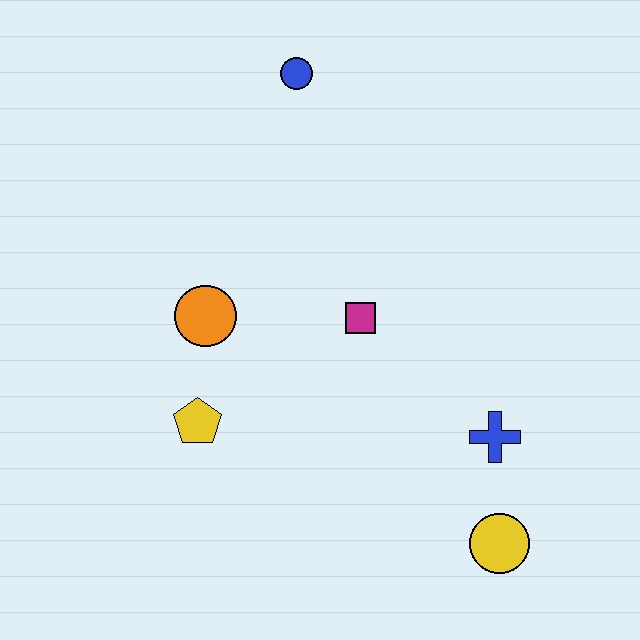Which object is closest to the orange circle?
The yellow pentagon is closest to the orange circle.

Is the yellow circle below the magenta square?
Yes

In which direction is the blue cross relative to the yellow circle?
The blue cross is above the yellow circle.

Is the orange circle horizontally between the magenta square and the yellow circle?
No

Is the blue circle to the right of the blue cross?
No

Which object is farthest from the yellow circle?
The blue circle is farthest from the yellow circle.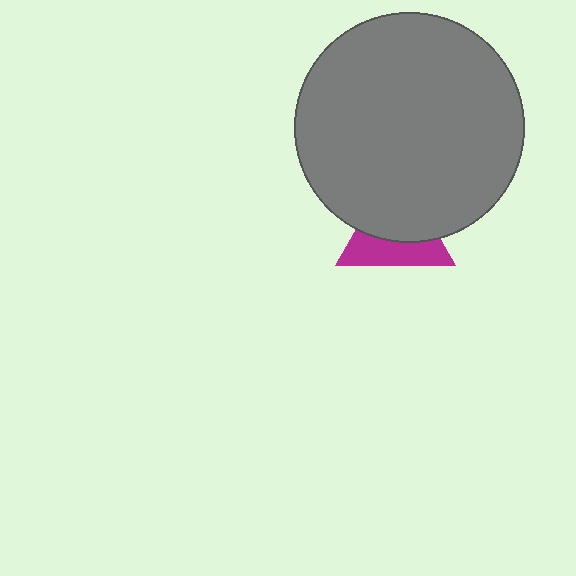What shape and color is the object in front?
The object in front is a gray circle.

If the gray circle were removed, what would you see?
You would see the complete magenta triangle.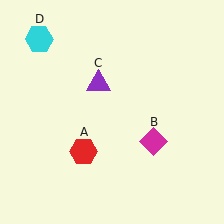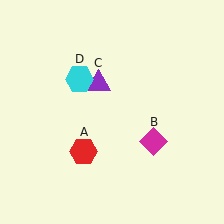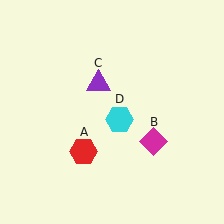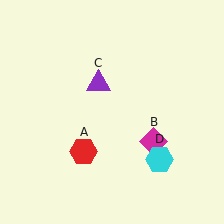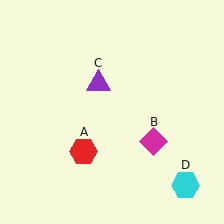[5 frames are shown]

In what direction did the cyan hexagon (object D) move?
The cyan hexagon (object D) moved down and to the right.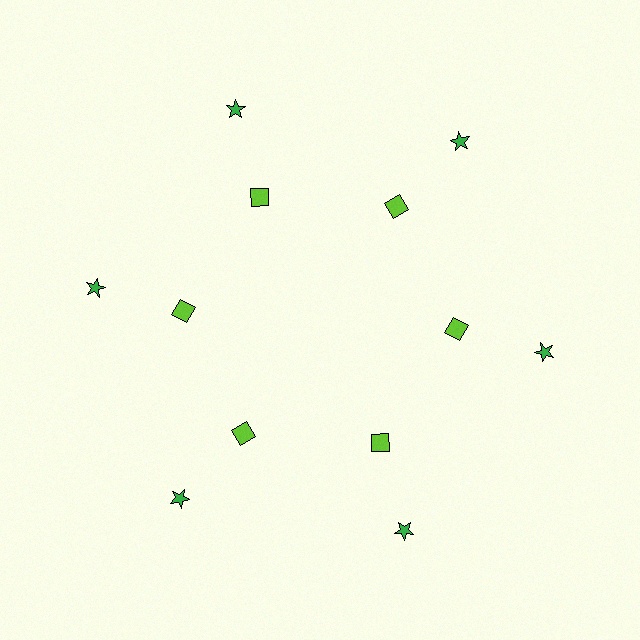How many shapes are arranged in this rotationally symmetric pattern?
There are 12 shapes, arranged in 6 groups of 2.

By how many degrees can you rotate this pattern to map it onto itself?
The pattern maps onto itself every 60 degrees of rotation.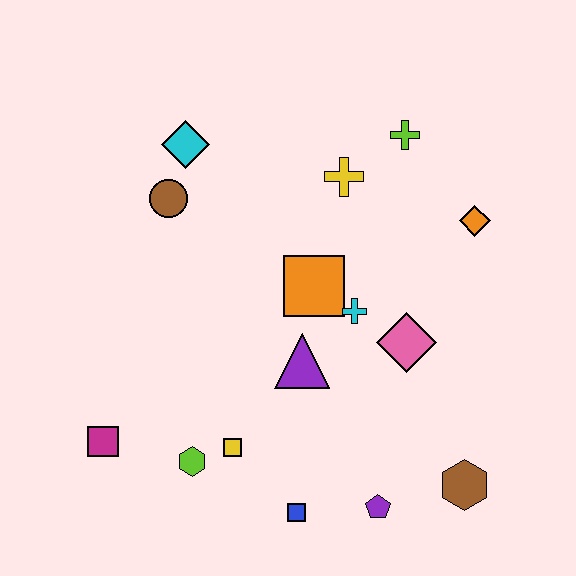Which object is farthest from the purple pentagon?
The cyan diamond is farthest from the purple pentagon.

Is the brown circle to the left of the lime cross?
Yes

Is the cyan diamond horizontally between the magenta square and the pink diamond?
Yes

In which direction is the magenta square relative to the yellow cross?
The magenta square is below the yellow cross.